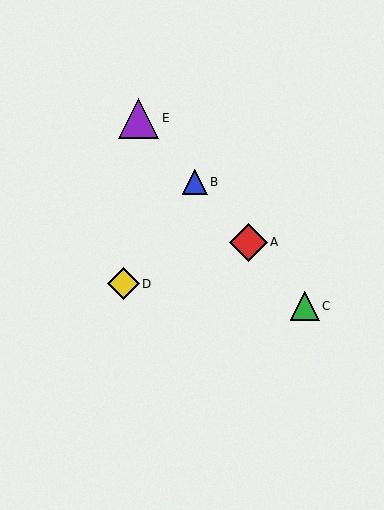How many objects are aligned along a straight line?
4 objects (A, B, C, E) are aligned along a straight line.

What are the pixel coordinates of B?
Object B is at (195, 182).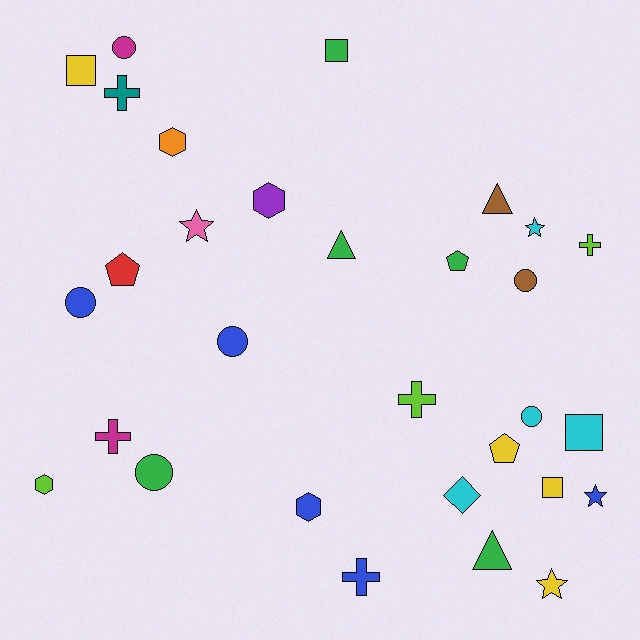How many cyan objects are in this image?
There are 4 cyan objects.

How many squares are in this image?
There are 4 squares.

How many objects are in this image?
There are 30 objects.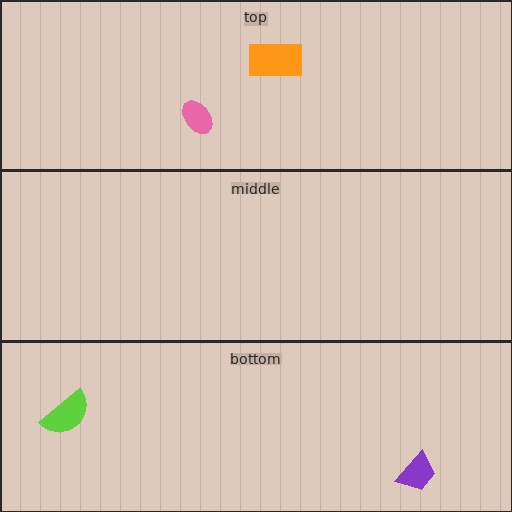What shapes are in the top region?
The pink ellipse, the orange rectangle.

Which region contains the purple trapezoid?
The bottom region.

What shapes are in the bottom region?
The purple trapezoid, the lime semicircle.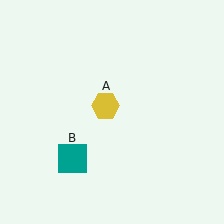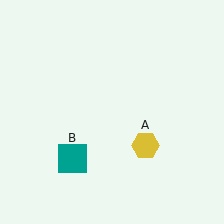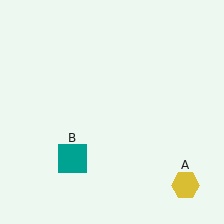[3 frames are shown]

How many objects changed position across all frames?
1 object changed position: yellow hexagon (object A).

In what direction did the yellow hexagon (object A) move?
The yellow hexagon (object A) moved down and to the right.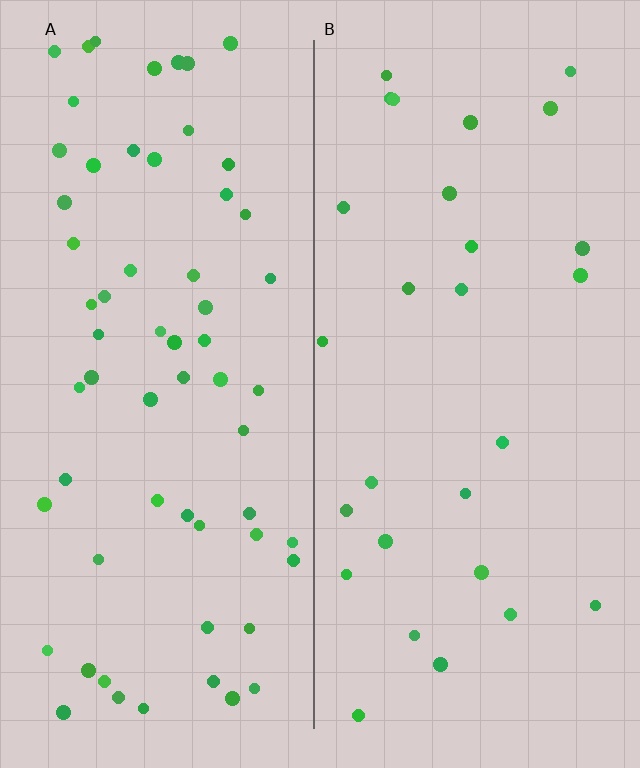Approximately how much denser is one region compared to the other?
Approximately 2.3× — region A over region B.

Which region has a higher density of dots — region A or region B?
A (the left).